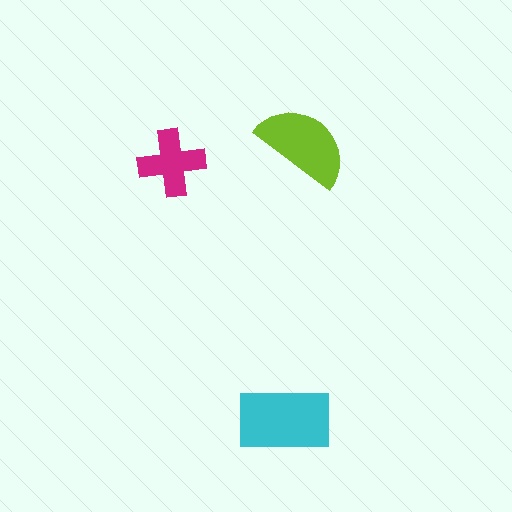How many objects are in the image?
There are 3 objects in the image.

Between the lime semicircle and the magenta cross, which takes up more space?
The lime semicircle.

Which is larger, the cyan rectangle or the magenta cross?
The cyan rectangle.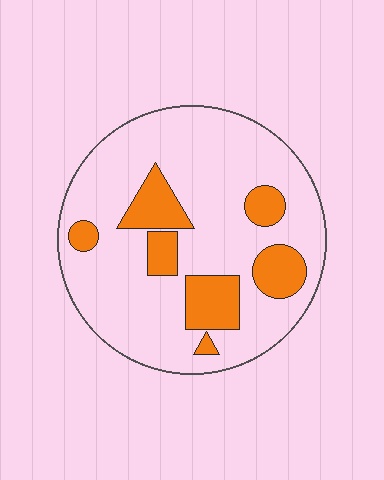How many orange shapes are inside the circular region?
7.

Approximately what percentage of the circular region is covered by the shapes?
Approximately 20%.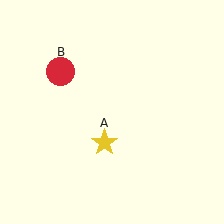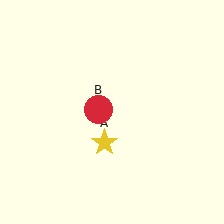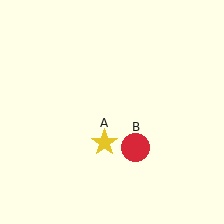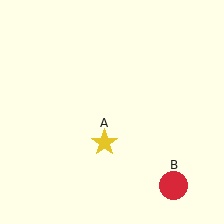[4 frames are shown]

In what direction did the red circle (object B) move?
The red circle (object B) moved down and to the right.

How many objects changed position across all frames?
1 object changed position: red circle (object B).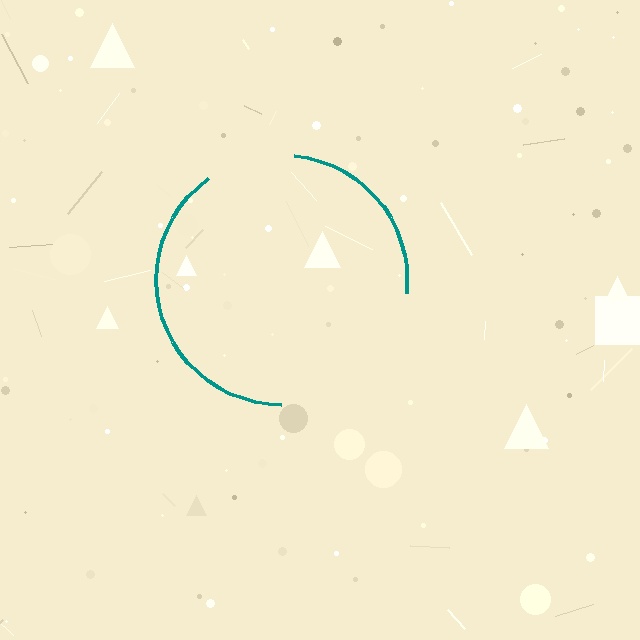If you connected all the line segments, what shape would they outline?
They would outline a circle.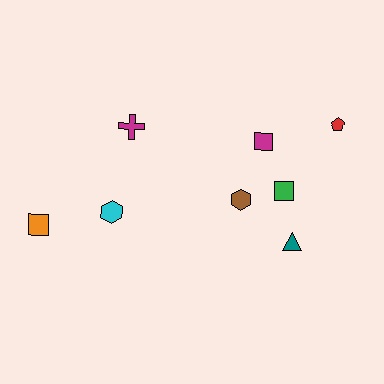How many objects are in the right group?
There are 5 objects.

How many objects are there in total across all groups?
There are 8 objects.